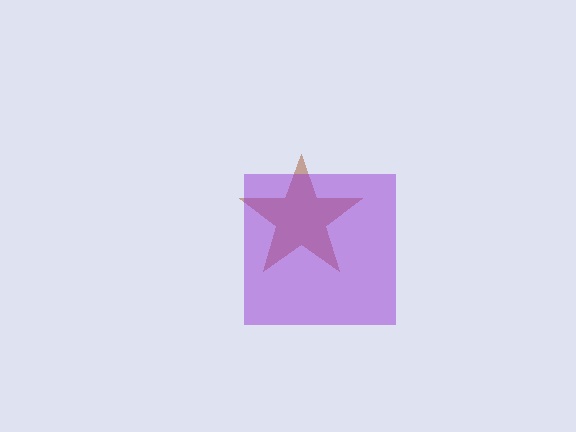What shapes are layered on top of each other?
The layered shapes are: a brown star, a purple square.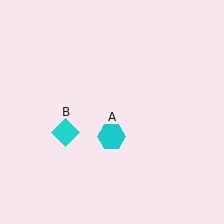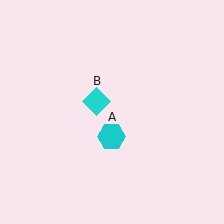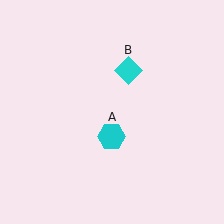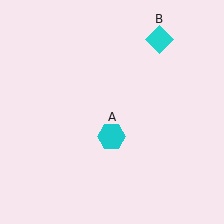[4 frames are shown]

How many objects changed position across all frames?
1 object changed position: cyan diamond (object B).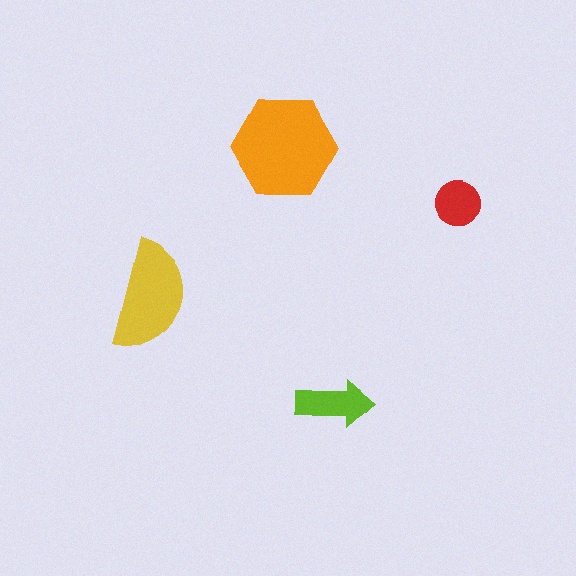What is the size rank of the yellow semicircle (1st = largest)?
2nd.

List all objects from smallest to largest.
The red circle, the lime arrow, the yellow semicircle, the orange hexagon.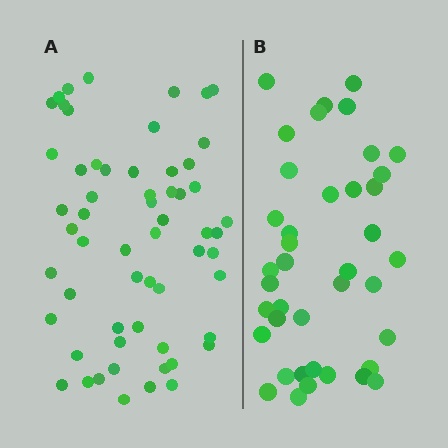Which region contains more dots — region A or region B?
Region A (the left region) has more dots.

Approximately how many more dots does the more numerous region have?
Region A has approximately 20 more dots than region B.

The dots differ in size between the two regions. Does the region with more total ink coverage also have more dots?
No. Region B has more total ink coverage because its dots are larger, but region A actually contains more individual dots. Total area can be misleading — the number of items is what matters here.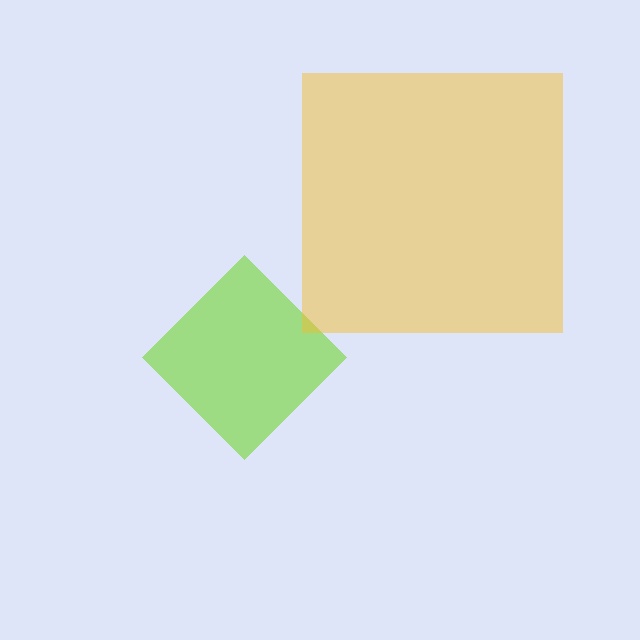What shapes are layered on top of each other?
The layered shapes are: a lime diamond, a yellow square.